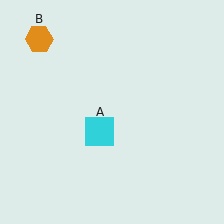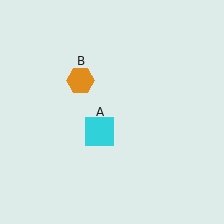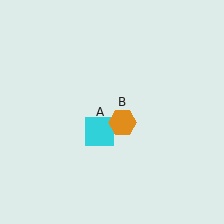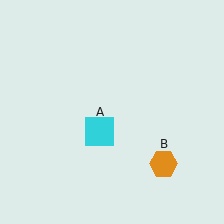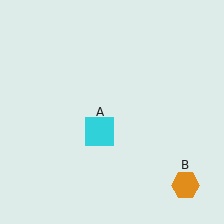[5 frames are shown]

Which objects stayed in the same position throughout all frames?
Cyan square (object A) remained stationary.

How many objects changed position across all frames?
1 object changed position: orange hexagon (object B).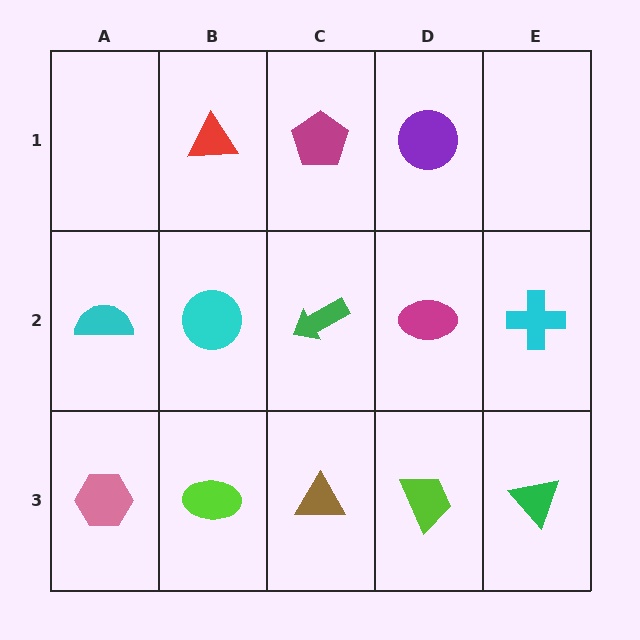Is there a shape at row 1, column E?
No, that cell is empty.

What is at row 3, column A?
A pink hexagon.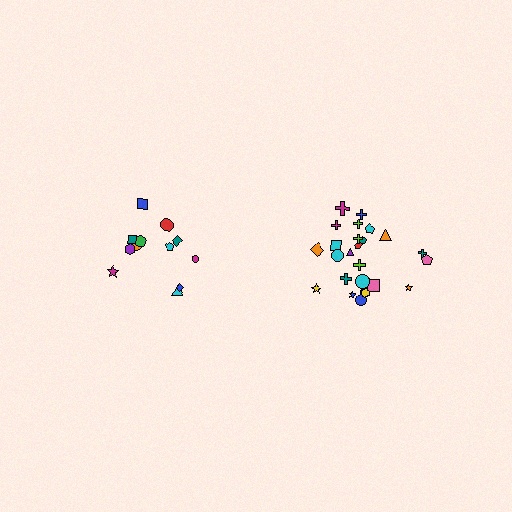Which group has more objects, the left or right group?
The right group.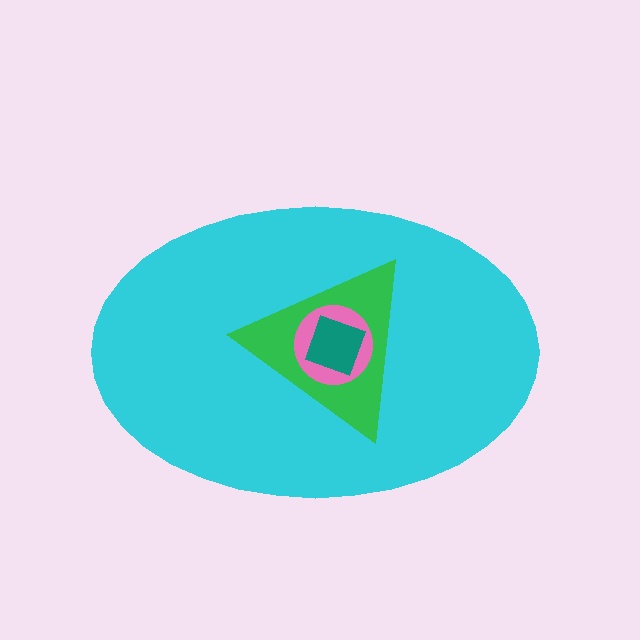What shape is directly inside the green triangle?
The pink circle.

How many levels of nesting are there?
4.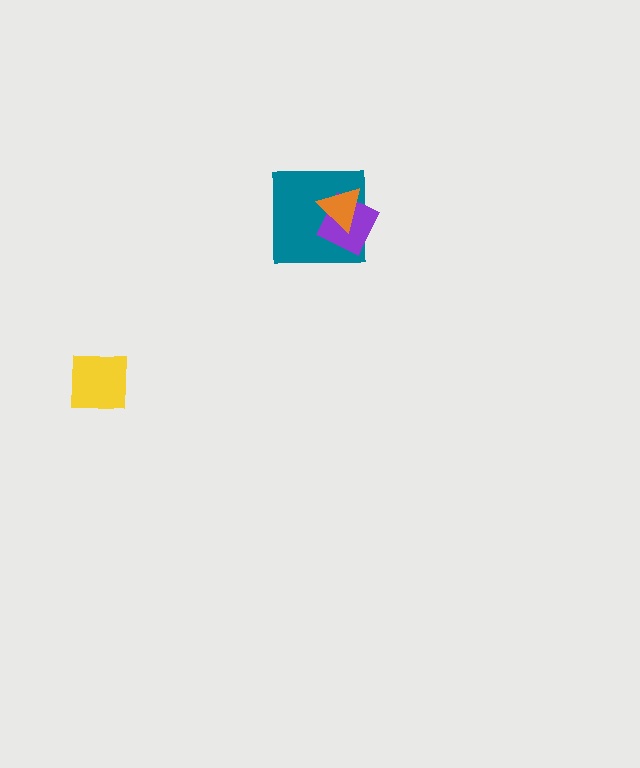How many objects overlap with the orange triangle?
2 objects overlap with the orange triangle.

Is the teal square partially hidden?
Yes, it is partially covered by another shape.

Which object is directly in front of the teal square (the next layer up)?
The purple diamond is directly in front of the teal square.